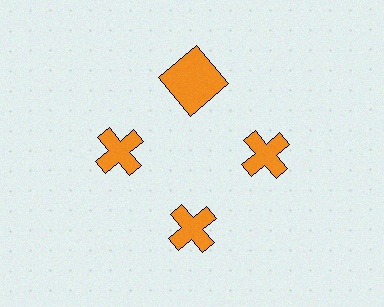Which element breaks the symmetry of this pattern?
The orange square at roughly the 12 o'clock position breaks the symmetry. All other shapes are orange crosses.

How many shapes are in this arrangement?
There are 4 shapes arranged in a ring pattern.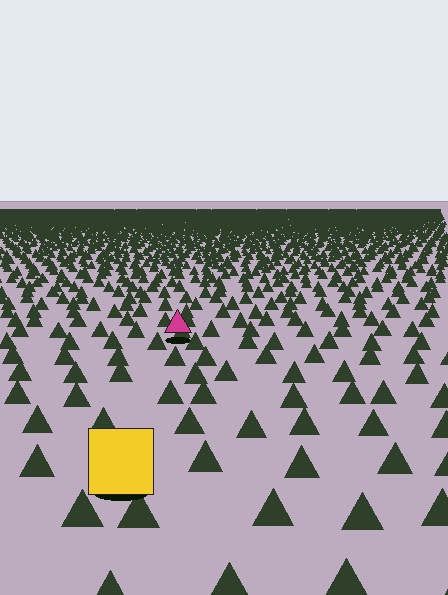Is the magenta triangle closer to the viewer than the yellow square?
No. The yellow square is closer — you can tell from the texture gradient: the ground texture is coarser near it.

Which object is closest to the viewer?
The yellow square is closest. The texture marks near it are larger and more spread out.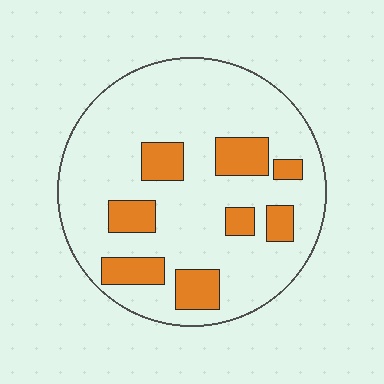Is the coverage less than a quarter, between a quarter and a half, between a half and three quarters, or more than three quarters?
Less than a quarter.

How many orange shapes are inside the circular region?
8.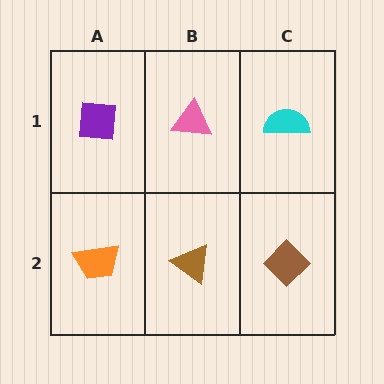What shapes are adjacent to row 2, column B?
A pink triangle (row 1, column B), an orange trapezoid (row 2, column A), a brown diamond (row 2, column C).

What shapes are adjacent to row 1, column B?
A brown triangle (row 2, column B), a purple square (row 1, column A), a cyan semicircle (row 1, column C).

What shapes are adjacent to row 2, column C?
A cyan semicircle (row 1, column C), a brown triangle (row 2, column B).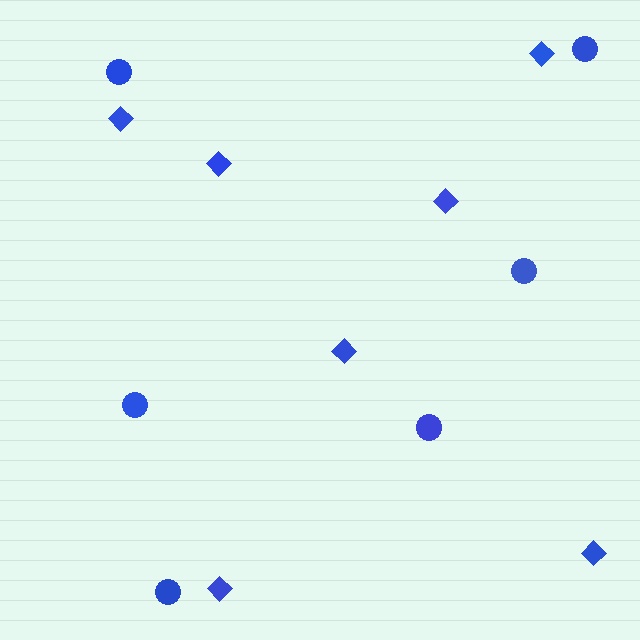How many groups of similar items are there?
There are 2 groups: one group of circles (6) and one group of diamonds (7).